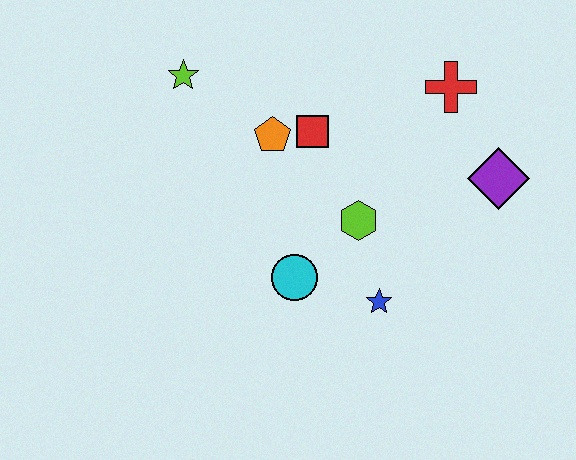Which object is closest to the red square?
The orange pentagon is closest to the red square.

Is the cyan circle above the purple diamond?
No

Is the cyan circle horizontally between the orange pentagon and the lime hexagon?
Yes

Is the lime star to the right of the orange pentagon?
No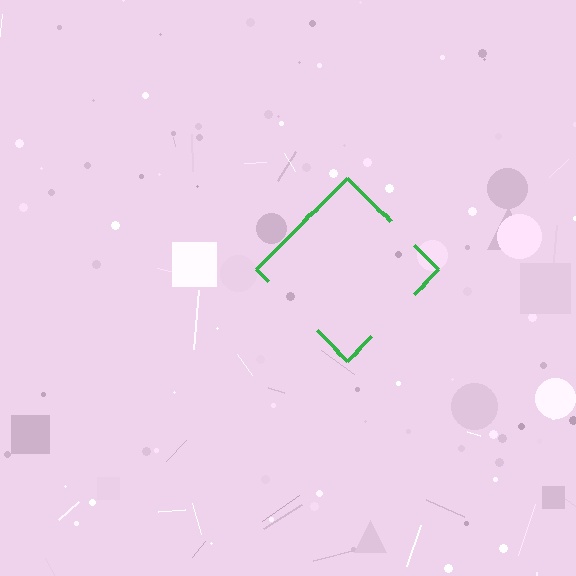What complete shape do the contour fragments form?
The contour fragments form a diamond.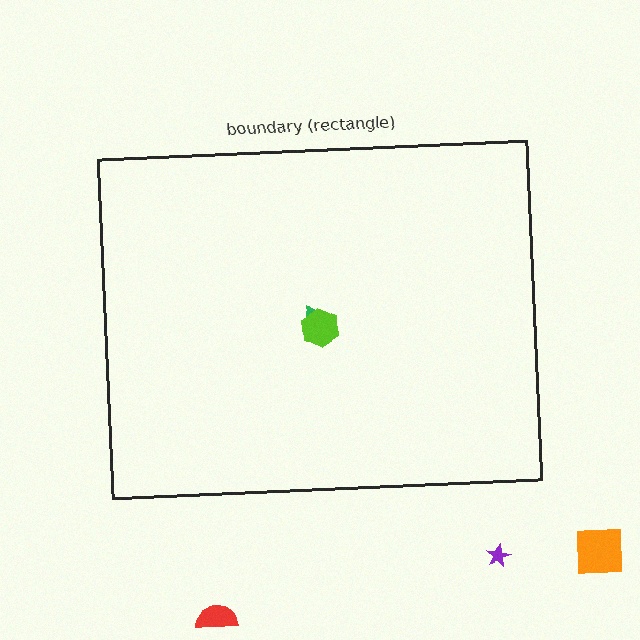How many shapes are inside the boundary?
2 inside, 3 outside.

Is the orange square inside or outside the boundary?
Outside.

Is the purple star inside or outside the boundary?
Outside.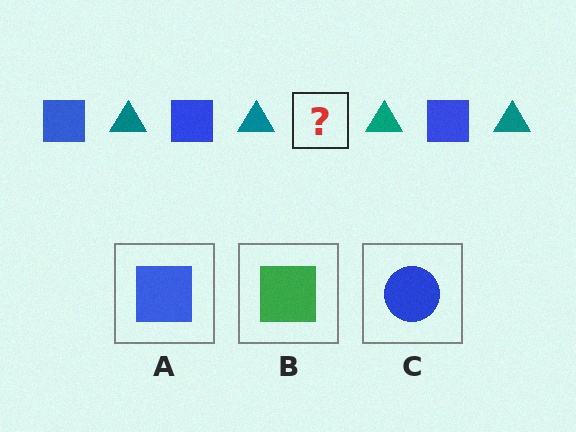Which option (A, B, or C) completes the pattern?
A.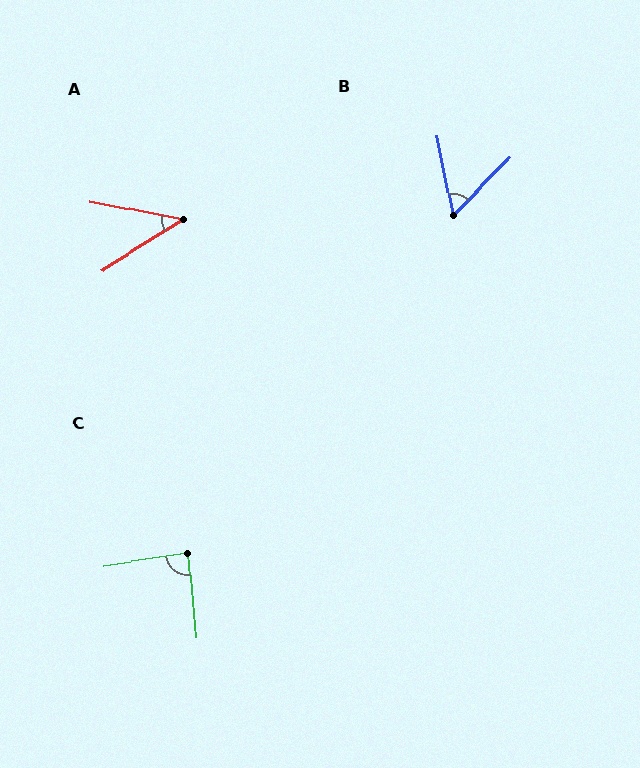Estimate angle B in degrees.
Approximately 56 degrees.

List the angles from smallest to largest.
A (43°), B (56°), C (87°).